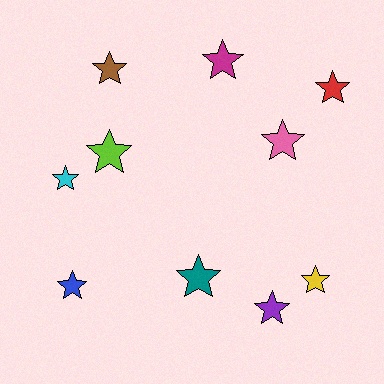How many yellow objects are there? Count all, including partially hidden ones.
There is 1 yellow object.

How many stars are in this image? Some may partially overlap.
There are 10 stars.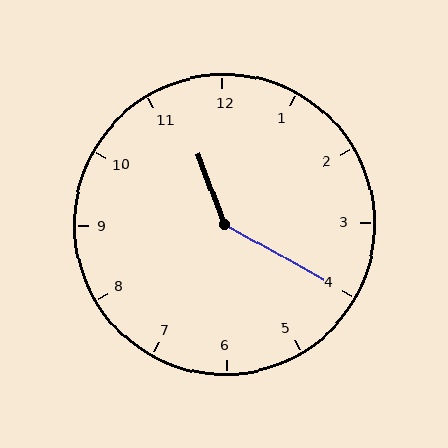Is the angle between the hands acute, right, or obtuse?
It is obtuse.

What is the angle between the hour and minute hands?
Approximately 140 degrees.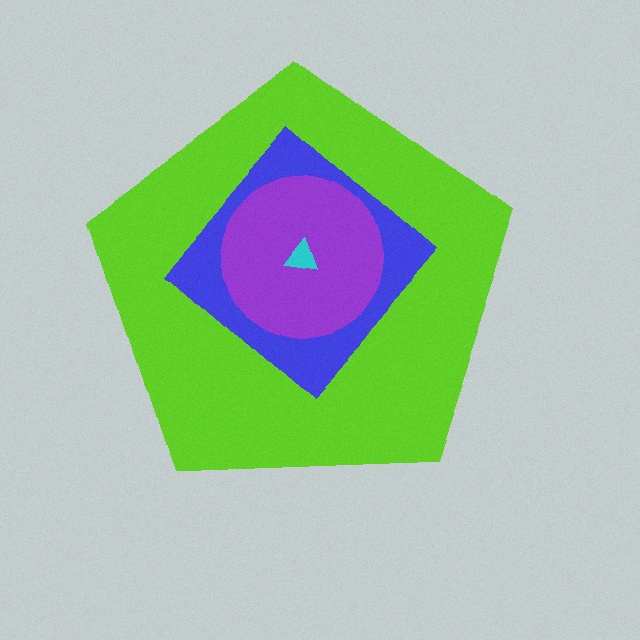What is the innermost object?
The cyan triangle.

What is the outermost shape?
The lime pentagon.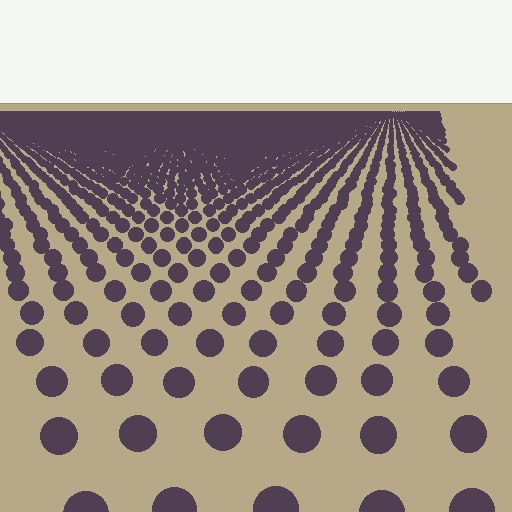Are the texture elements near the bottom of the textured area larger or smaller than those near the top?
Larger. Near the bottom, elements are closer to the viewer and appear at a bigger on-screen size.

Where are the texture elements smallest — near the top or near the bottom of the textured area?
Near the top.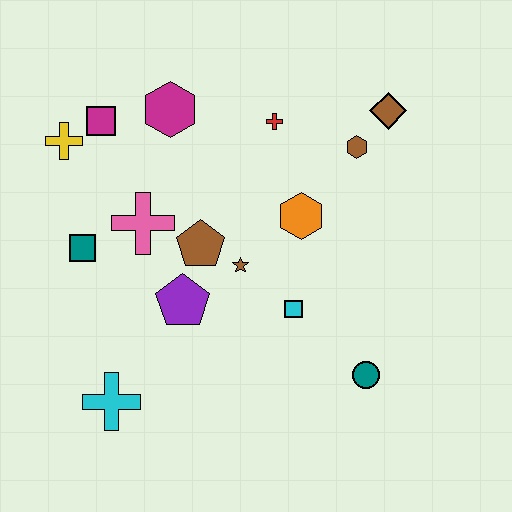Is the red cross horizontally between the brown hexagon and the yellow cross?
Yes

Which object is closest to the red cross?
The brown hexagon is closest to the red cross.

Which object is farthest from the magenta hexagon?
The teal circle is farthest from the magenta hexagon.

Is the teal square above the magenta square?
No